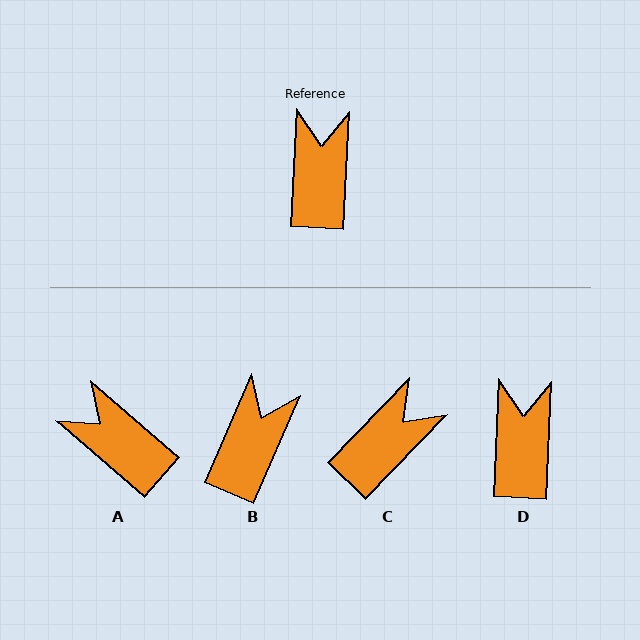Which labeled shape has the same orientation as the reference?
D.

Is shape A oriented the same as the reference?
No, it is off by about 52 degrees.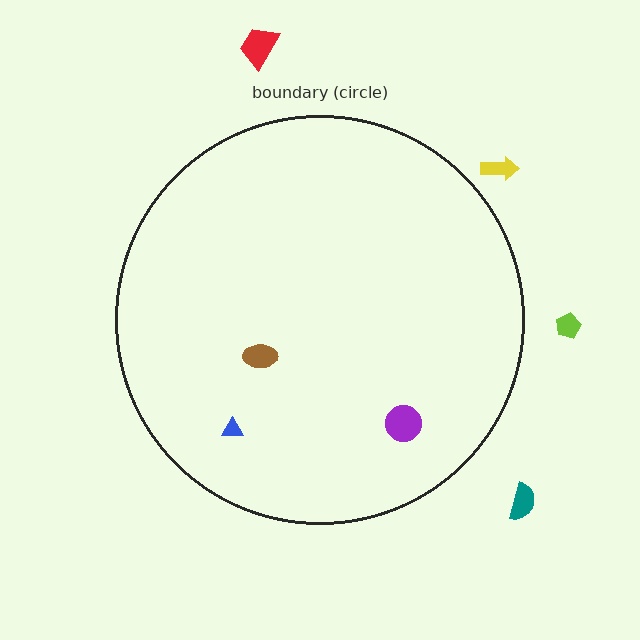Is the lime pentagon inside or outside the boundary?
Outside.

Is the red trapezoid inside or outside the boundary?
Outside.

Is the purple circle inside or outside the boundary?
Inside.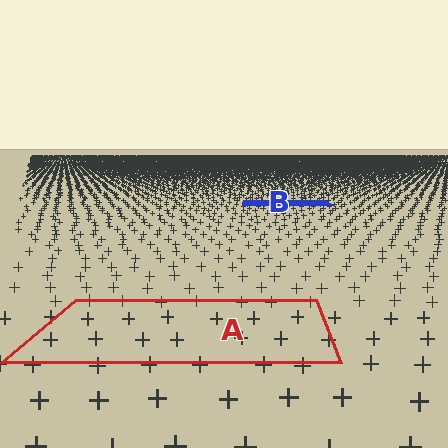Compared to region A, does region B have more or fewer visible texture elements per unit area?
Region B has more texture elements per unit area — they are packed more densely because it is farther away.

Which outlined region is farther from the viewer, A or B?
Region B is farther from the viewer — the texture elements inside it appear smaller and more densely packed.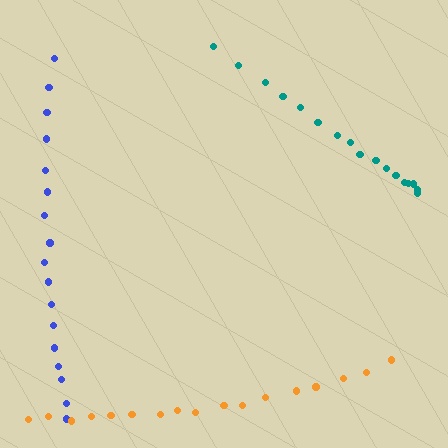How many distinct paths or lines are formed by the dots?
There are 3 distinct paths.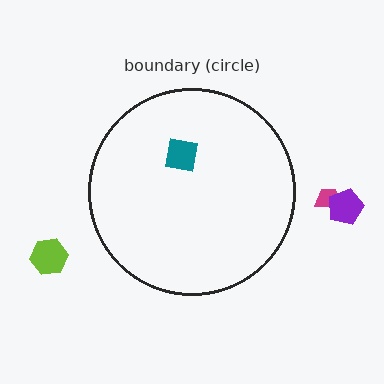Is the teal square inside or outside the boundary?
Inside.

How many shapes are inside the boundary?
1 inside, 3 outside.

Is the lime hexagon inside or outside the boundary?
Outside.